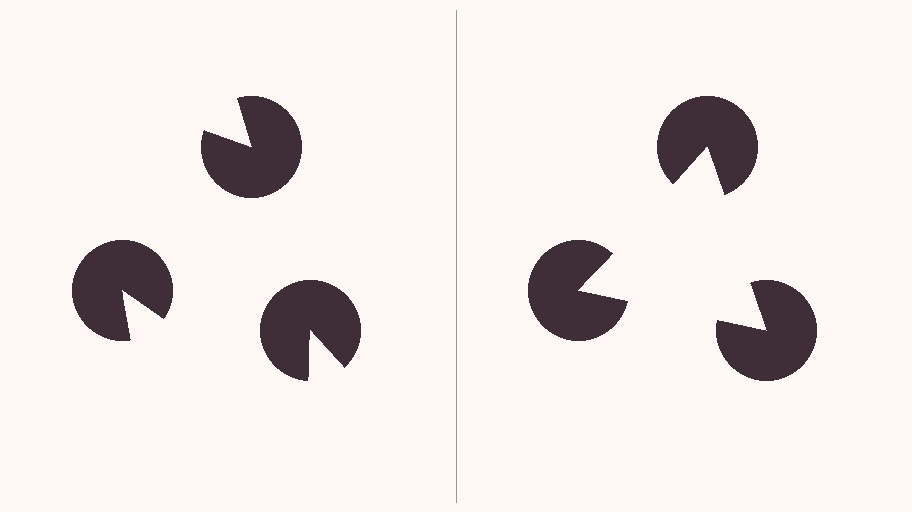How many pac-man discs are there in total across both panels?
6 — 3 on each side.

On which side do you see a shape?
An illusory triangle appears on the right side. On the left side the wedge cuts are rotated, so no coherent shape forms.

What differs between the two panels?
The pac-man discs are positioned identically on both sides; only the wedge orientations differ. On the right they align to a triangle; on the left they are misaligned.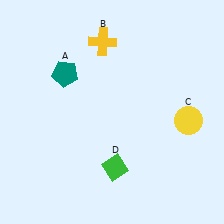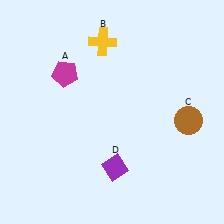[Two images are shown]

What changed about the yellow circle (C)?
In Image 1, C is yellow. In Image 2, it changed to brown.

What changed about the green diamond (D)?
In Image 1, D is green. In Image 2, it changed to purple.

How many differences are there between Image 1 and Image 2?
There are 3 differences between the two images.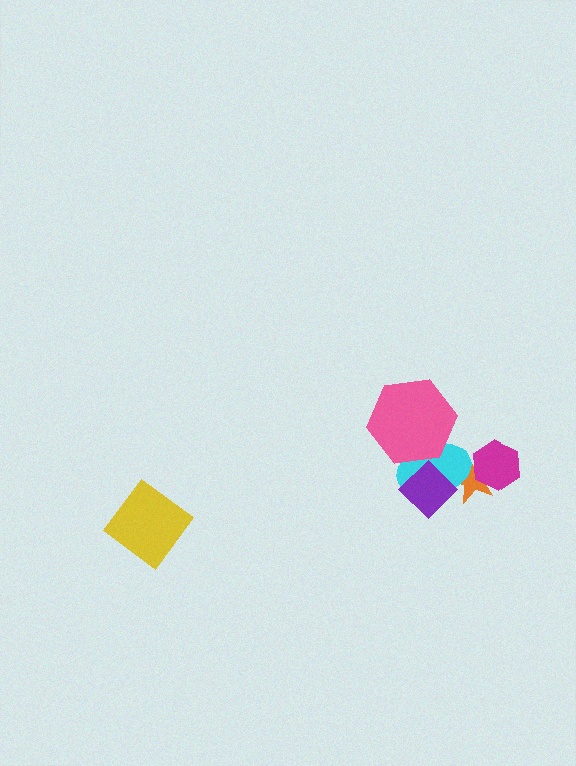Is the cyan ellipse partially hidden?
Yes, it is partially covered by another shape.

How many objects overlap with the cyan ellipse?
3 objects overlap with the cyan ellipse.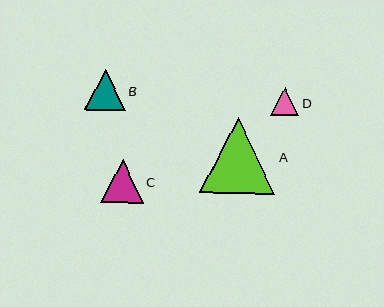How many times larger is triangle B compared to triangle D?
Triangle B is approximately 1.5 times the size of triangle D.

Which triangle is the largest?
Triangle A is the largest with a size of approximately 75 pixels.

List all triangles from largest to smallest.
From largest to smallest: A, C, B, D.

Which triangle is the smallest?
Triangle D is the smallest with a size of approximately 28 pixels.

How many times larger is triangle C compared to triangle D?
Triangle C is approximately 1.5 times the size of triangle D.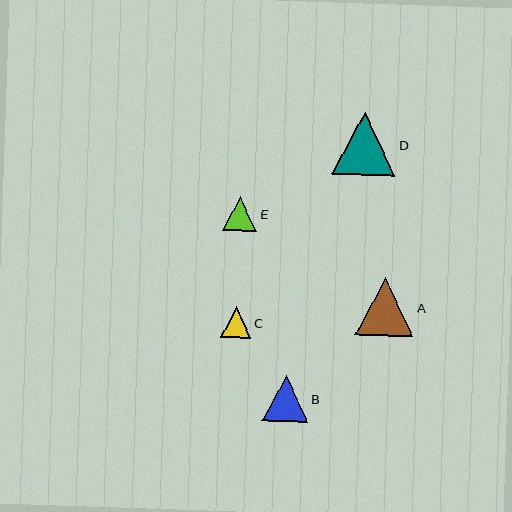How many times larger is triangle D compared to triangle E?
Triangle D is approximately 1.9 times the size of triangle E.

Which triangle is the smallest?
Triangle C is the smallest with a size of approximately 30 pixels.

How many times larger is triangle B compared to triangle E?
Triangle B is approximately 1.3 times the size of triangle E.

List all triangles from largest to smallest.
From largest to smallest: D, A, B, E, C.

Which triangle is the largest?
Triangle D is the largest with a size of approximately 63 pixels.